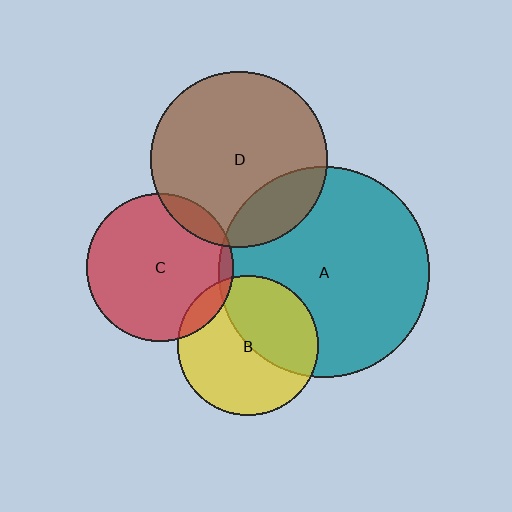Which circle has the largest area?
Circle A (teal).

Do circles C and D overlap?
Yes.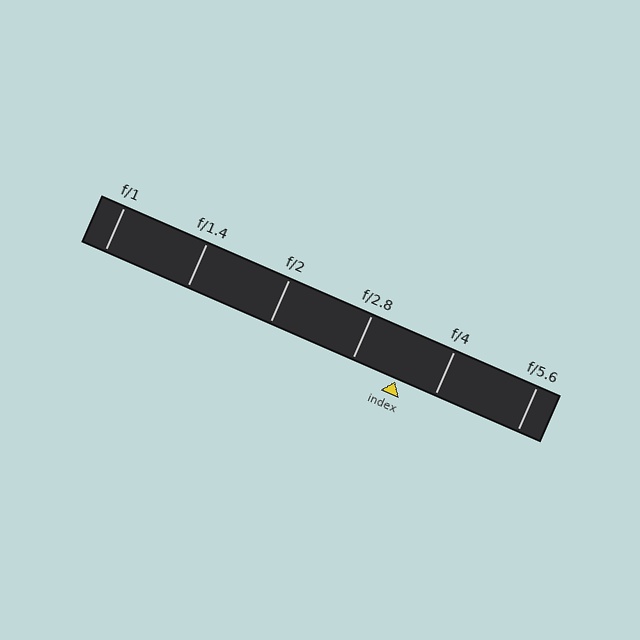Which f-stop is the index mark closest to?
The index mark is closest to f/4.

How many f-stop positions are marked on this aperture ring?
There are 6 f-stop positions marked.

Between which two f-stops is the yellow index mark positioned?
The index mark is between f/2.8 and f/4.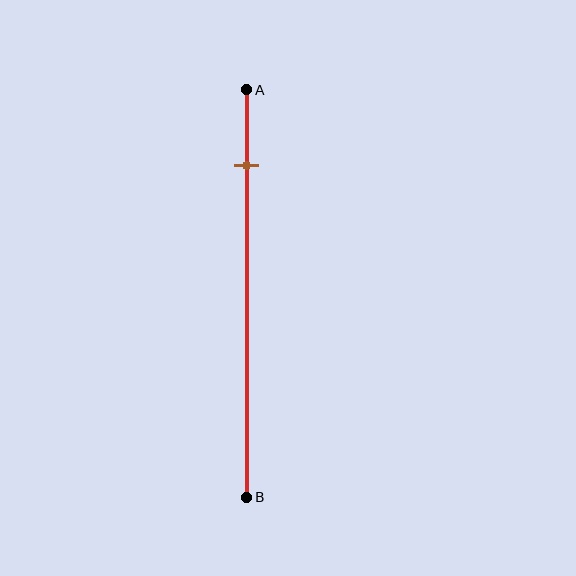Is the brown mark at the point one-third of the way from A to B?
No, the mark is at about 20% from A, not at the 33% one-third point.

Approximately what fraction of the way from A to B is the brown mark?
The brown mark is approximately 20% of the way from A to B.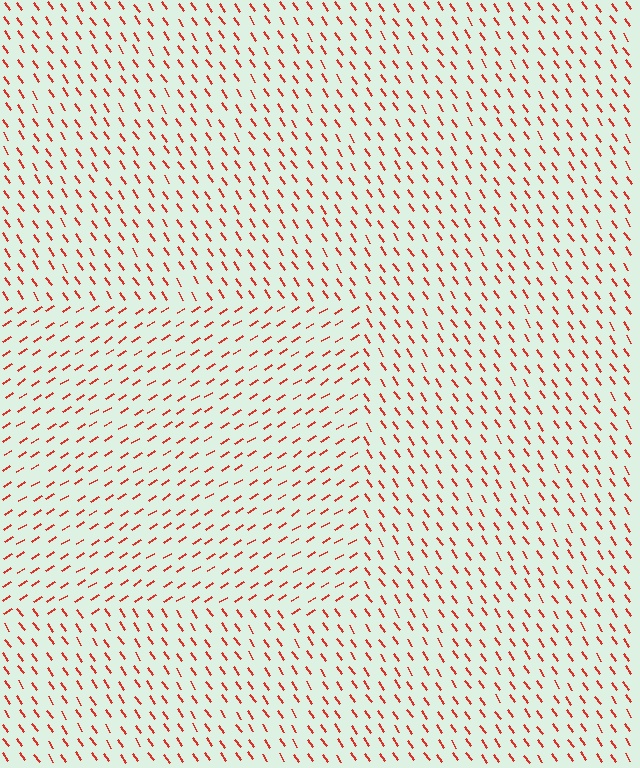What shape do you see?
I see a rectangle.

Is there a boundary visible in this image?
Yes, there is a texture boundary formed by a change in line orientation.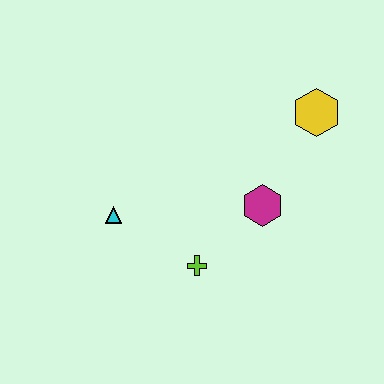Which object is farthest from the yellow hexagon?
The cyan triangle is farthest from the yellow hexagon.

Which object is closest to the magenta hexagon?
The lime cross is closest to the magenta hexagon.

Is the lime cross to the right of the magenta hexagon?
No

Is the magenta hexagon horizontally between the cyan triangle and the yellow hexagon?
Yes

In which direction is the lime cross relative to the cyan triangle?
The lime cross is to the right of the cyan triangle.